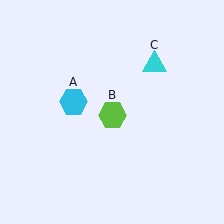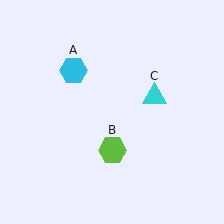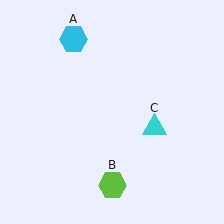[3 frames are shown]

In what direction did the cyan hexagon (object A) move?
The cyan hexagon (object A) moved up.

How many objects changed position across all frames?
3 objects changed position: cyan hexagon (object A), lime hexagon (object B), cyan triangle (object C).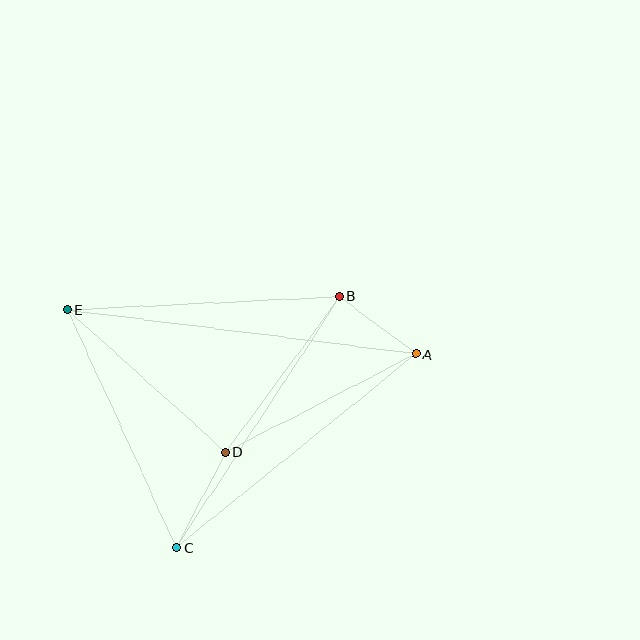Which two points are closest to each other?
Points A and B are closest to each other.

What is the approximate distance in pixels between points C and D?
The distance between C and D is approximately 107 pixels.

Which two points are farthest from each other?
Points A and E are farthest from each other.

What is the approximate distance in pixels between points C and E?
The distance between C and E is approximately 262 pixels.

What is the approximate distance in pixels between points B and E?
The distance between B and E is approximately 273 pixels.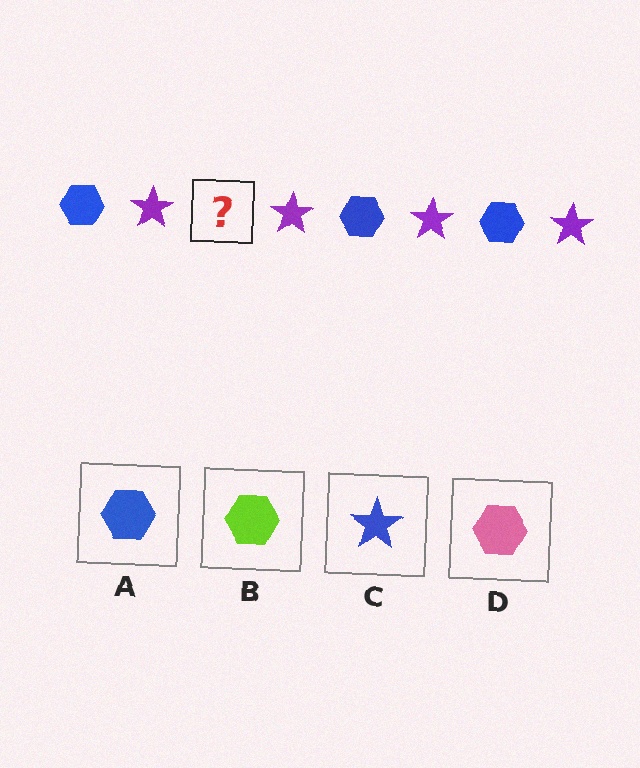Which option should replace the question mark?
Option A.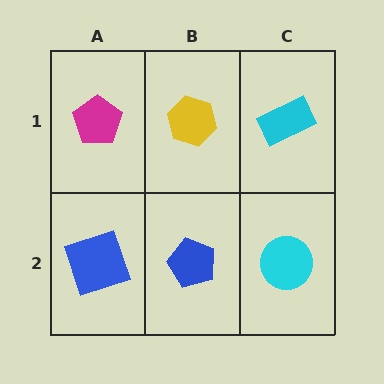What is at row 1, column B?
A yellow hexagon.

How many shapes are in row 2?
3 shapes.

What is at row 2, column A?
A blue square.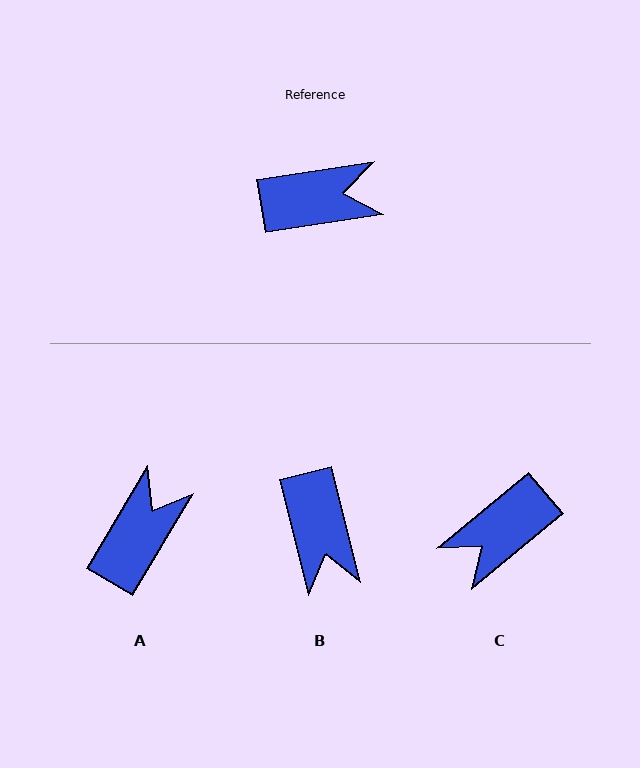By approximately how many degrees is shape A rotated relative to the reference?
Approximately 50 degrees counter-clockwise.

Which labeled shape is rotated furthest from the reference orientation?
C, about 149 degrees away.